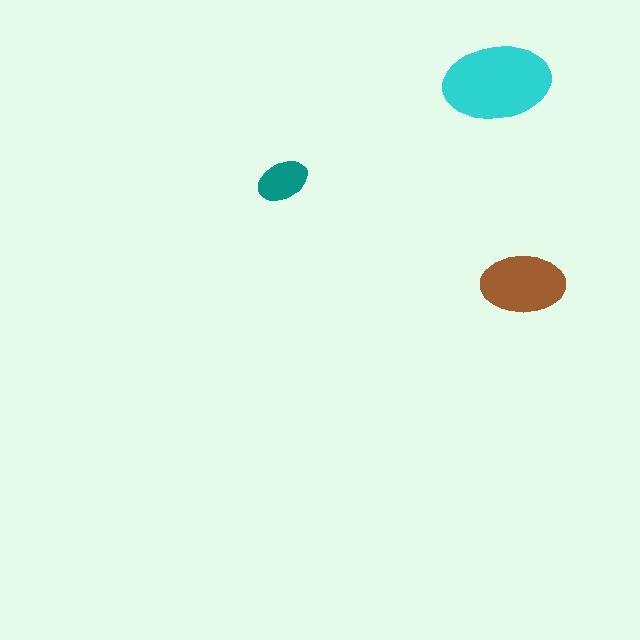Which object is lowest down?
The brown ellipse is bottommost.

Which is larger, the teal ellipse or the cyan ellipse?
The cyan one.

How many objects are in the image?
There are 3 objects in the image.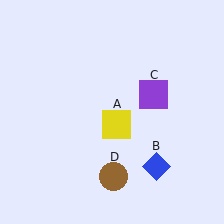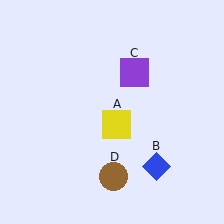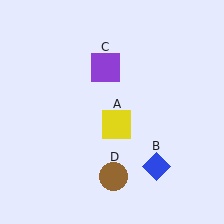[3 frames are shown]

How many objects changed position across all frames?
1 object changed position: purple square (object C).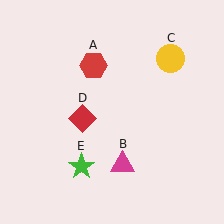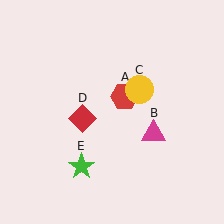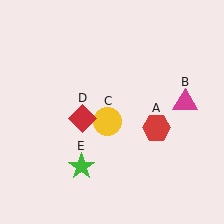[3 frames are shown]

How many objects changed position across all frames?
3 objects changed position: red hexagon (object A), magenta triangle (object B), yellow circle (object C).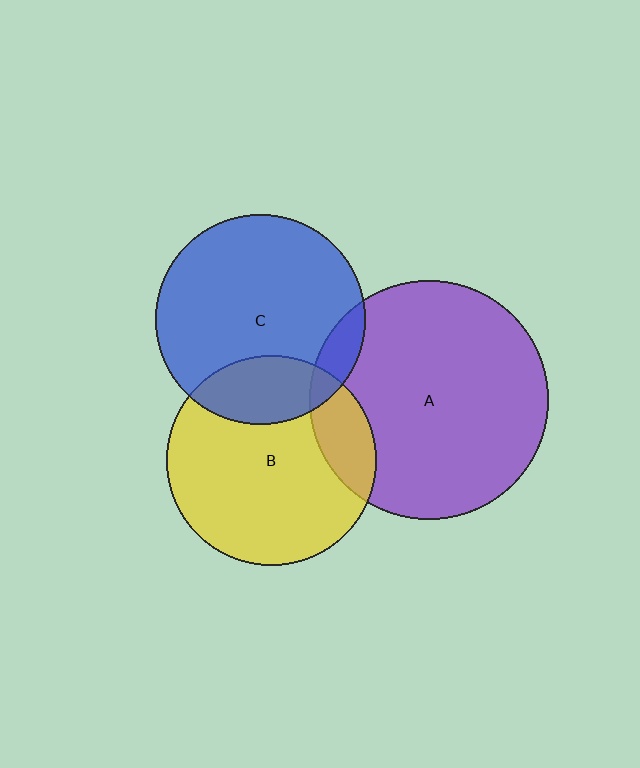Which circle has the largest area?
Circle A (purple).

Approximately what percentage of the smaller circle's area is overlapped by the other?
Approximately 15%.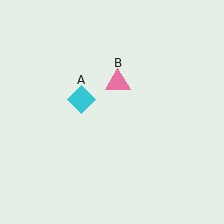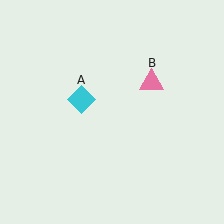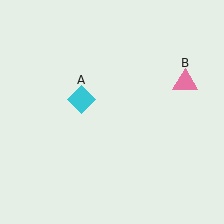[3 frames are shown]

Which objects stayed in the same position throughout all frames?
Cyan diamond (object A) remained stationary.